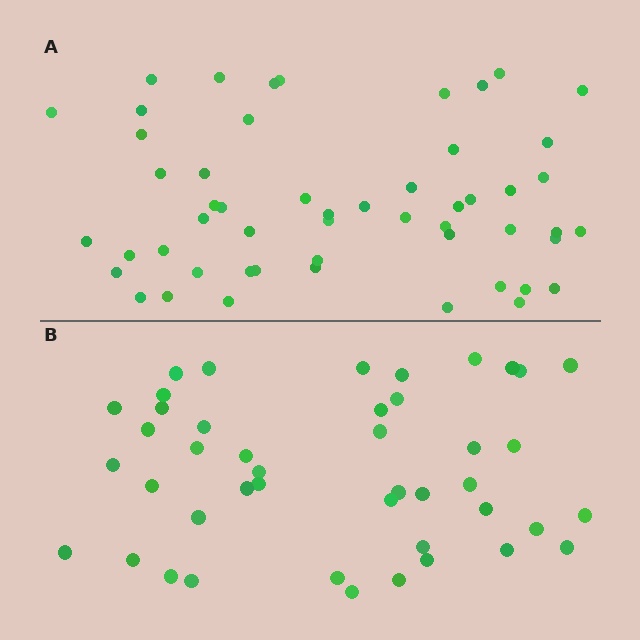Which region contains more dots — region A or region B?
Region A (the top region) has more dots.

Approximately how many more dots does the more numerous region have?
Region A has roughly 8 or so more dots than region B.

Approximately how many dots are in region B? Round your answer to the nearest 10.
About 40 dots. (The exact count is 44, which rounds to 40.)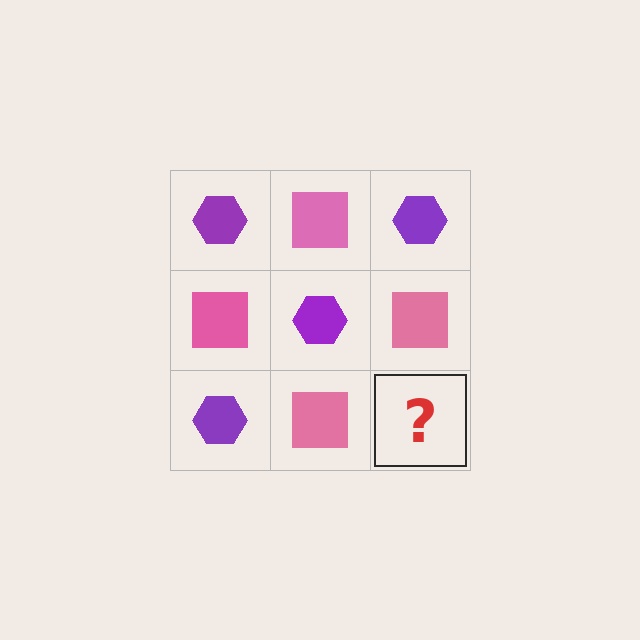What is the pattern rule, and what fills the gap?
The rule is that it alternates purple hexagon and pink square in a checkerboard pattern. The gap should be filled with a purple hexagon.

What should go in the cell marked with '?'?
The missing cell should contain a purple hexagon.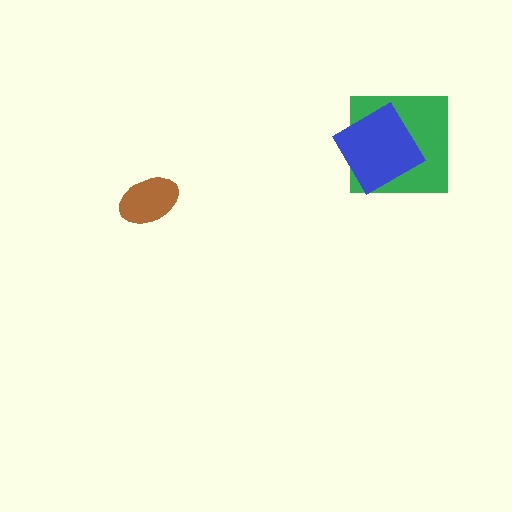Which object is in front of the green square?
The blue diamond is in front of the green square.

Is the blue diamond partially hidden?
No, no other shape covers it.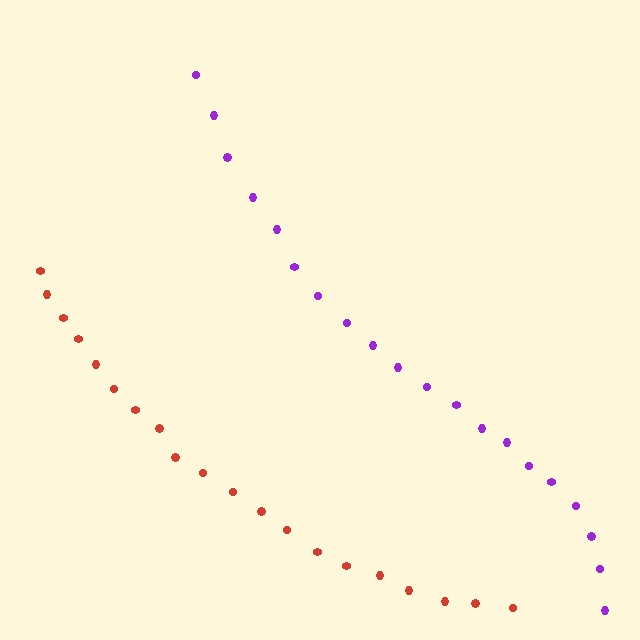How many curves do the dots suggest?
There are 2 distinct paths.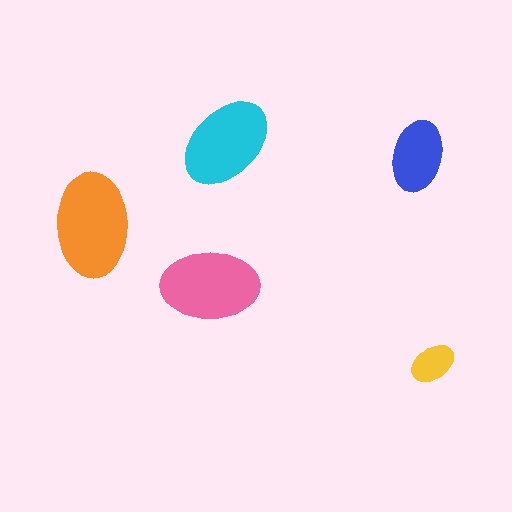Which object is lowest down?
The yellow ellipse is bottommost.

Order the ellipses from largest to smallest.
the orange one, the pink one, the cyan one, the blue one, the yellow one.